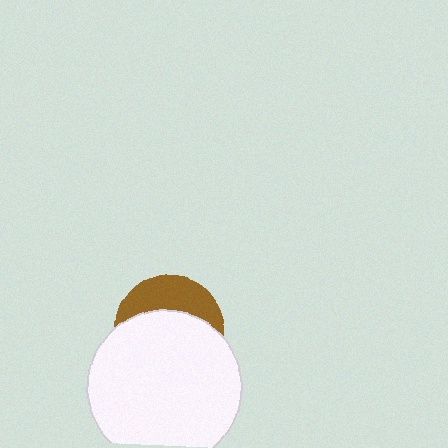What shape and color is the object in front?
The object in front is a white circle.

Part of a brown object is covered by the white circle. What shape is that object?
It is a circle.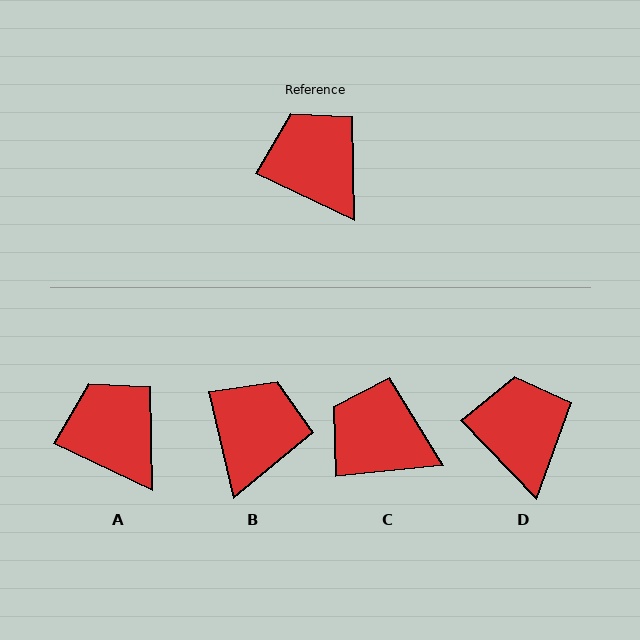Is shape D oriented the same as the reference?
No, it is off by about 21 degrees.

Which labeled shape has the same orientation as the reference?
A.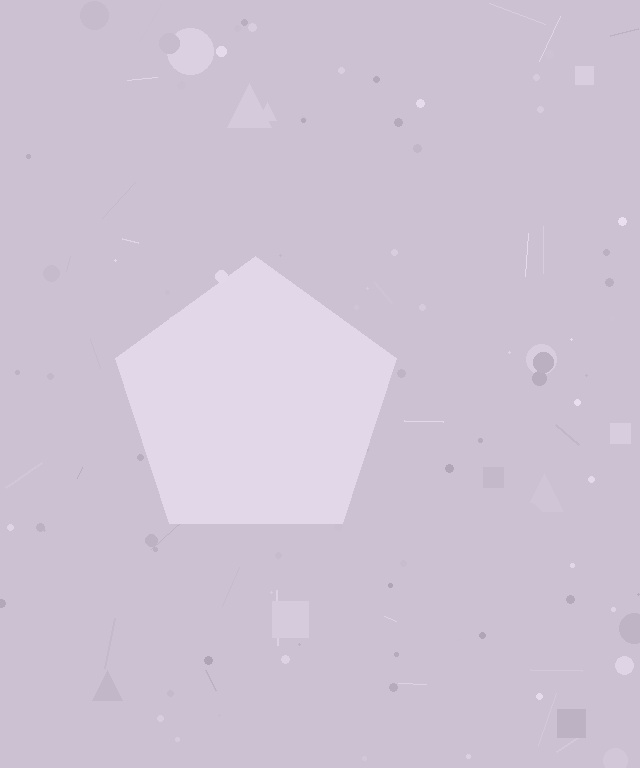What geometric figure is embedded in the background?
A pentagon is embedded in the background.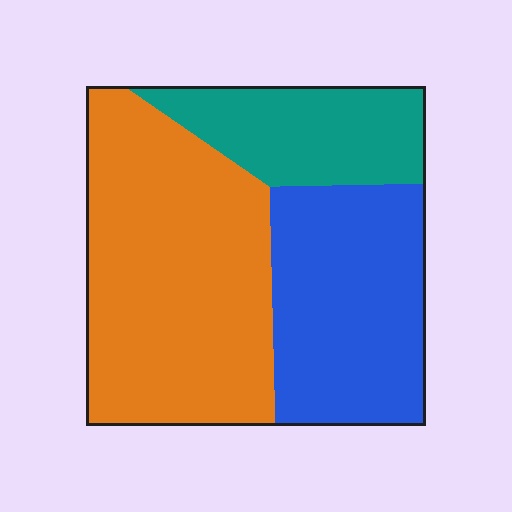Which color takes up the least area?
Teal, at roughly 20%.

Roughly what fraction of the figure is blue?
Blue covers 32% of the figure.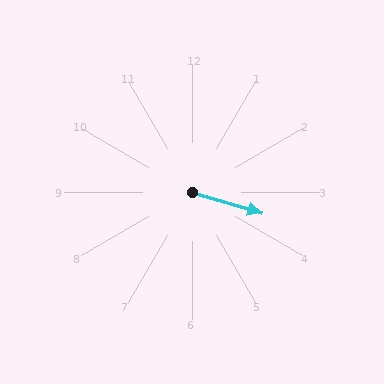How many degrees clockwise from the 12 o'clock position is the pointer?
Approximately 107 degrees.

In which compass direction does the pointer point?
East.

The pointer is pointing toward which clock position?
Roughly 4 o'clock.